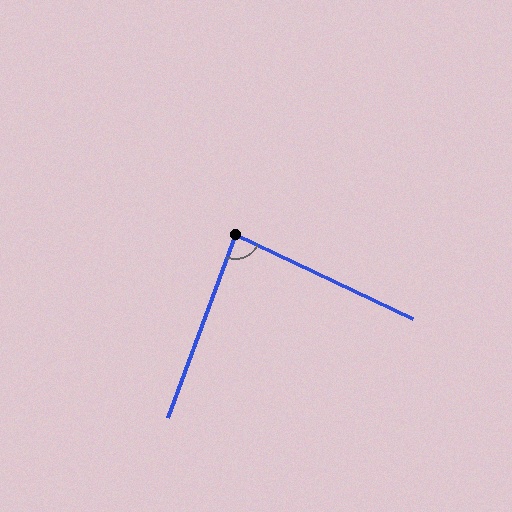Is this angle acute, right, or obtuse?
It is acute.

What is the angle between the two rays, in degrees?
Approximately 85 degrees.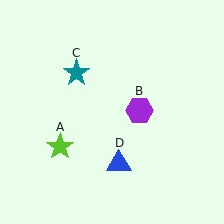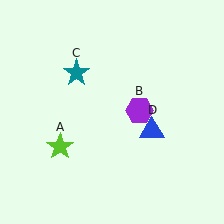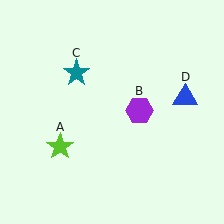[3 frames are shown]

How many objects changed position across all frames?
1 object changed position: blue triangle (object D).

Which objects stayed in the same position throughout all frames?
Lime star (object A) and purple hexagon (object B) and teal star (object C) remained stationary.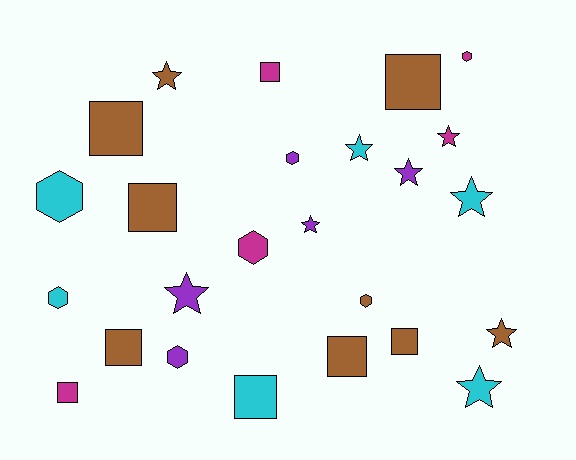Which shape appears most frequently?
Star, with 9 objects.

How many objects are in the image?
There are 25 objects.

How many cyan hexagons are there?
There are 2 cyan hexagons.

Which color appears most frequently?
Brown, with 9 objects.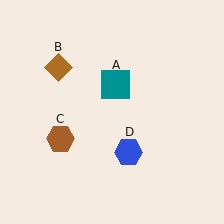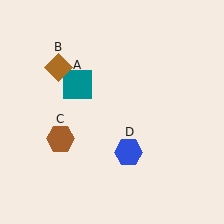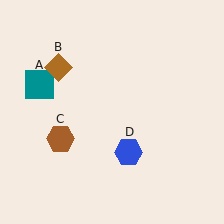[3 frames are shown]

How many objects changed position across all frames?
1 object changed position: teal square (object A).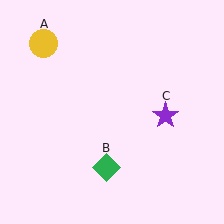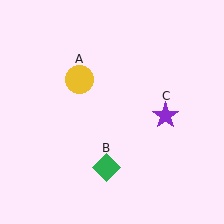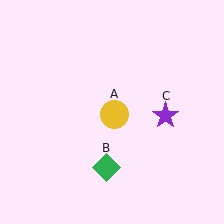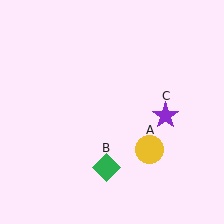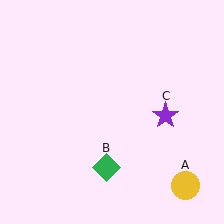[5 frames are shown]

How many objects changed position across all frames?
1 object changed position: yellow circle (object A).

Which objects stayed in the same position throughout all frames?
Green diamond (object B) and purple star (object C) remained stationary.